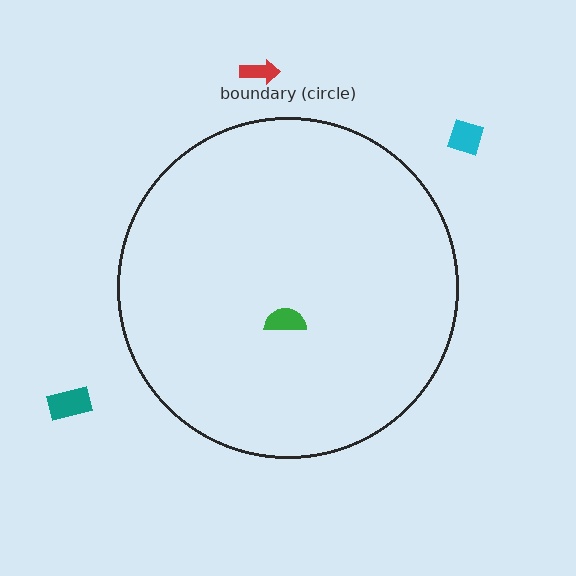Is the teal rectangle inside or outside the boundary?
Outside.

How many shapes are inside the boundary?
1 inside, 3 outside.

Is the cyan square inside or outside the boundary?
Outside.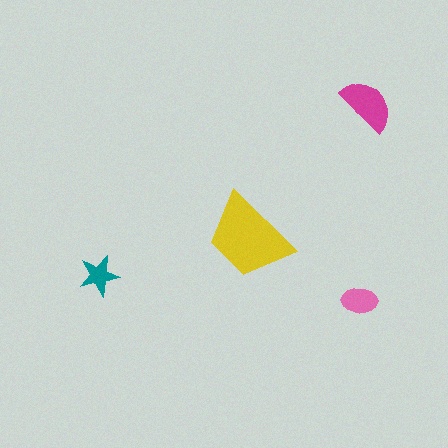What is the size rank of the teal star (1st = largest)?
4th.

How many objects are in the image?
There are 4 objects in the image.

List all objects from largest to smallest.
The yellow trapezoid, the magenta semicircle, the pink ellipse, the teal star.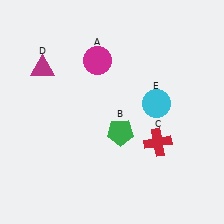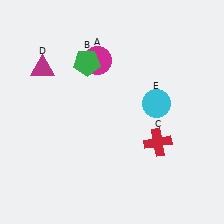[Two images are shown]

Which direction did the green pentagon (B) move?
The green pentagon (B) moved up.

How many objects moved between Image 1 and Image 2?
1 object moved between the two images.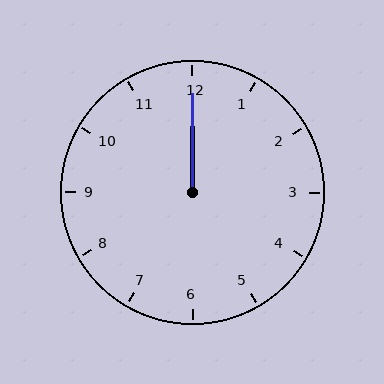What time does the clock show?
12:00.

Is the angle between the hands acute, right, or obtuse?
It is acute.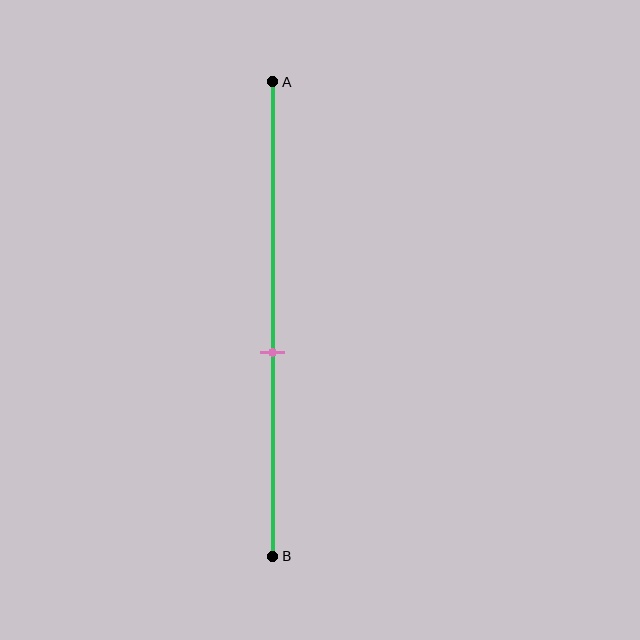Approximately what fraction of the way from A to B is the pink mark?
The pink mark is approximately 55% of the way from A to B.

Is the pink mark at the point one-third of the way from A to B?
No, the mark is at about 55% from A, not at the 33% one-third point.